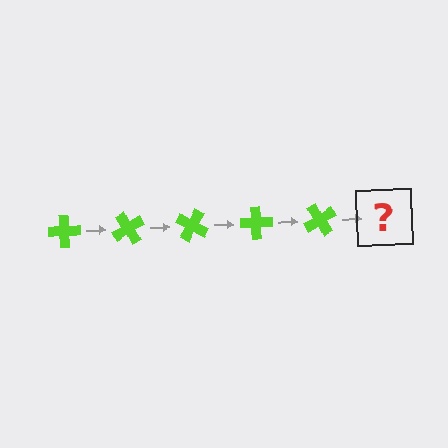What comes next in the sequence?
The next element should be a lime cross rotated 300 degrees.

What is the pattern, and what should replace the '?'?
The pattern is that the cross rotates 60 degrees each step. The '?' should be a lime cross rotated 300 degrees.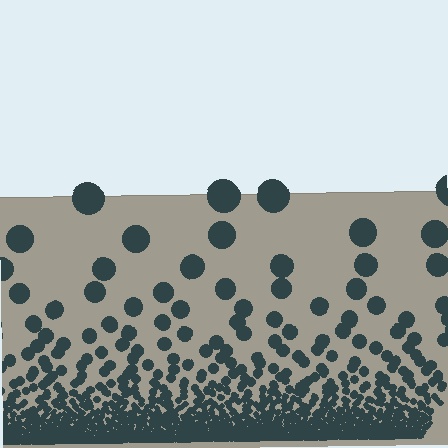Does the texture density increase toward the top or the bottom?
Density increases toward the bottom.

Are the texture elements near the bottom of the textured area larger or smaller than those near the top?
Smaller. The gradient is inverted — elements near the bottom are smaller and denser.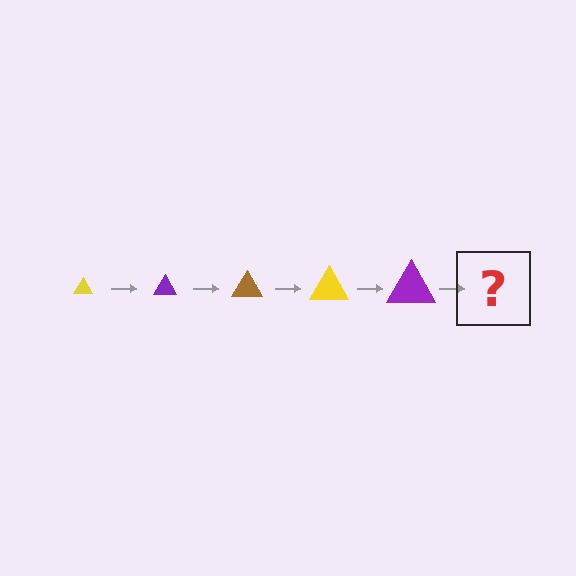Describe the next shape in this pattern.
It should be a brown triangle, larger than the previous one.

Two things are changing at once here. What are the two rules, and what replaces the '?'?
The two rules are that the triangle grows larger each step and the color cycles through yellow, purple, and brown. The '?' should be a brown triangle, larger than the previous one.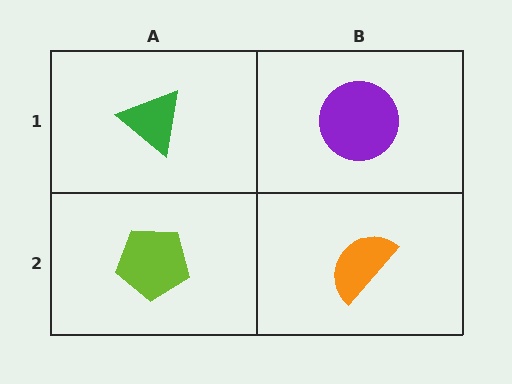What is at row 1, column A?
A green triangle.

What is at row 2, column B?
An orange semicircle.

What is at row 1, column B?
A purple circle.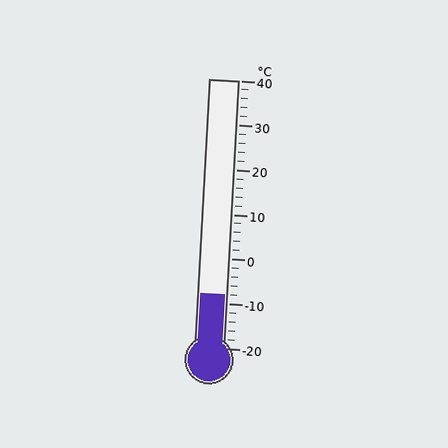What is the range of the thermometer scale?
The thermometer scale ranges from -20°C to 40°C.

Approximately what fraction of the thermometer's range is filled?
The thermometer is filled to approximately 20% of its range.